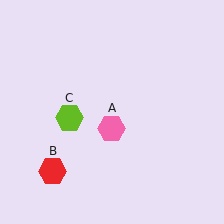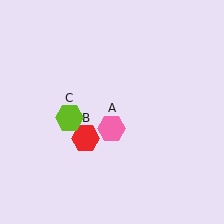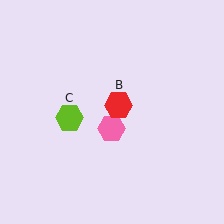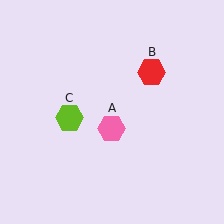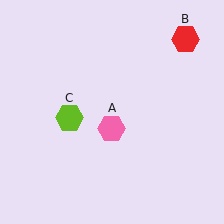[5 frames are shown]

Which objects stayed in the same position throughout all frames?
Pink hexagon (object A) and lime hexagon (object C) remained stationary.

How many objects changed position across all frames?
1 object changed position: red hexagon (object B).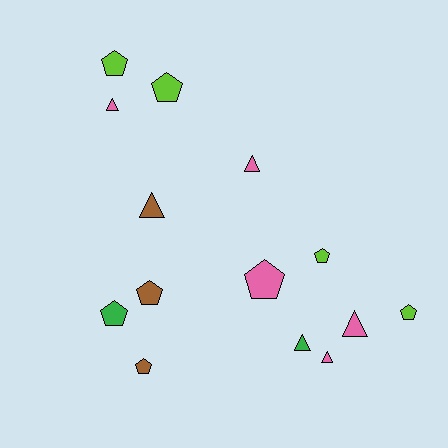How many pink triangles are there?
There are 4 pink triangles.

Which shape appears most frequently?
Pentagon, with 8 objects.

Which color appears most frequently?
Pink, with 5 objects.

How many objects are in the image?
There are 14 objects.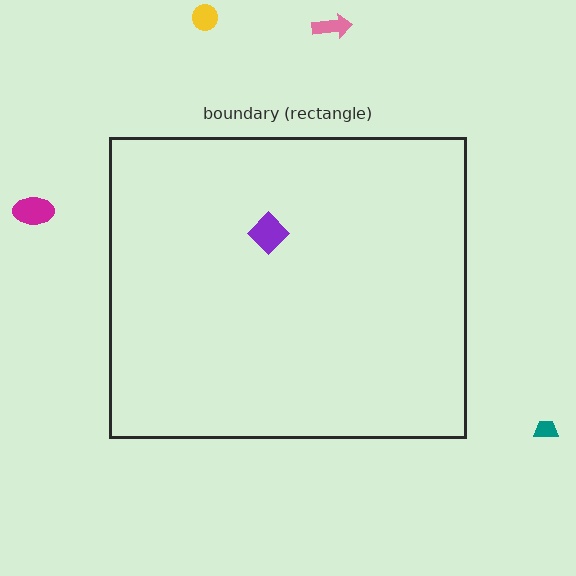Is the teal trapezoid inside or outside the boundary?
Outside.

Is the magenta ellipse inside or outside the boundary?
Outside.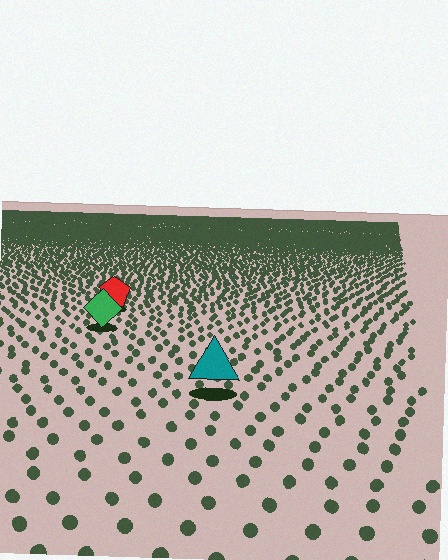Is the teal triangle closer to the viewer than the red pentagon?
Yes. The teal triangle is closer — you can tell from the texture gradient: the ground texture is coarser near it.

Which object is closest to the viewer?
The teal triangle is closest. The texture marks near it are larger and more spread out.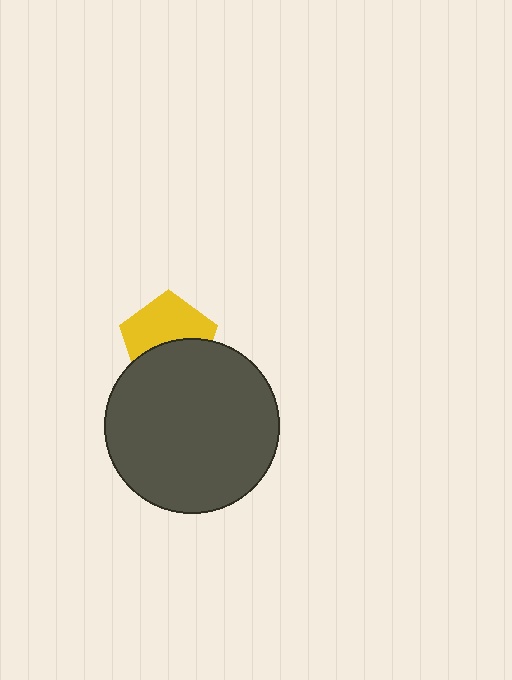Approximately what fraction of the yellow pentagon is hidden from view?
Roughly 45% of the yellow pentagon is hidden behind the dark gray circle.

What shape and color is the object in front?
The object in front is a dark gray circle.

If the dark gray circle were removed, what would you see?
You would see the complete yellow pentagon.